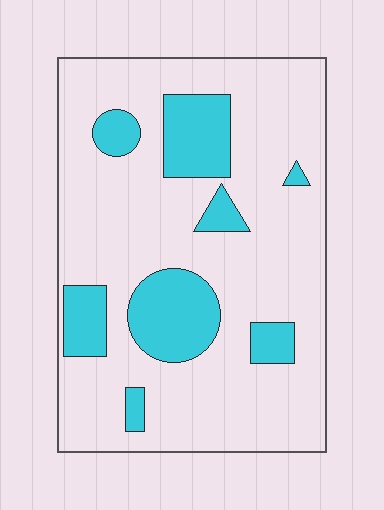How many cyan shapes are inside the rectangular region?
8.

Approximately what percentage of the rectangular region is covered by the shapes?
Approximately 20%.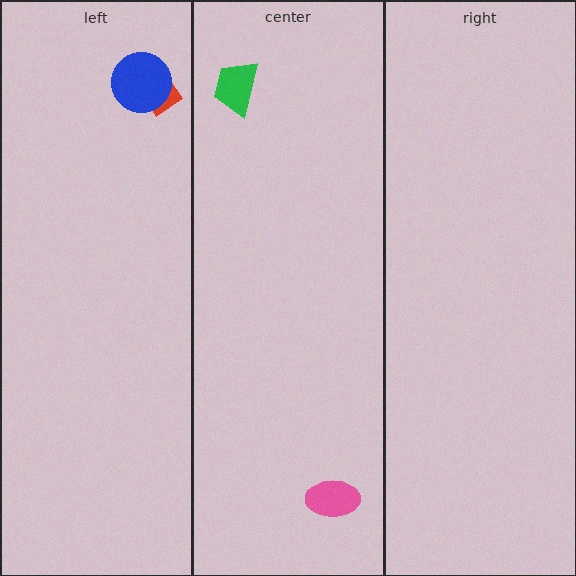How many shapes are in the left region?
2.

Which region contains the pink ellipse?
The center region.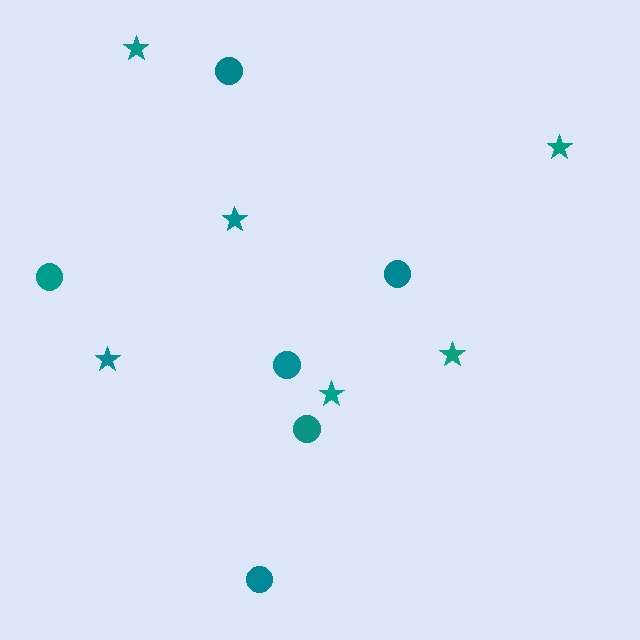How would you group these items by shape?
There are 2 groups: one group of circles (6) and one group of stars (6).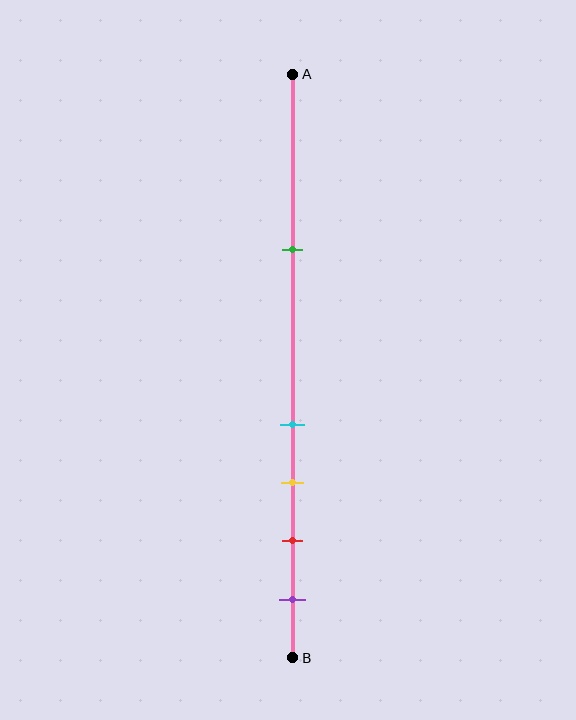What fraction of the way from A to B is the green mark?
The green mark is approximately 30% (0.3) of the way from A to B.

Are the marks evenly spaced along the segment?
No, the marks are not evenly spaced.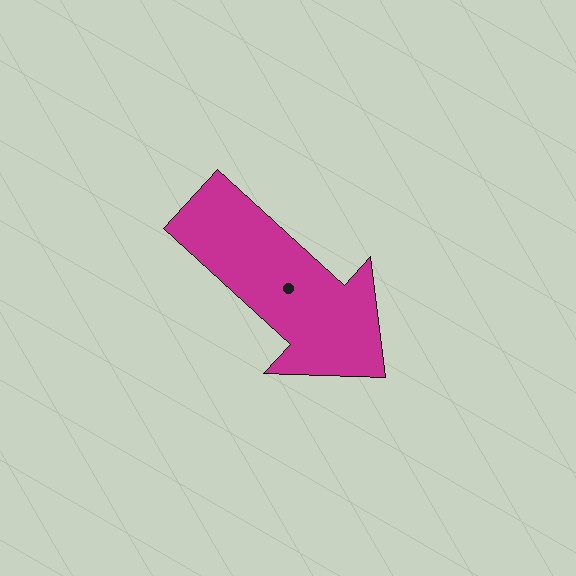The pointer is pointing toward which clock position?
Roughly 4 o'clock.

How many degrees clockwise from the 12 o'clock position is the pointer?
Approximately 132 degrees.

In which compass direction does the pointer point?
Southeast.